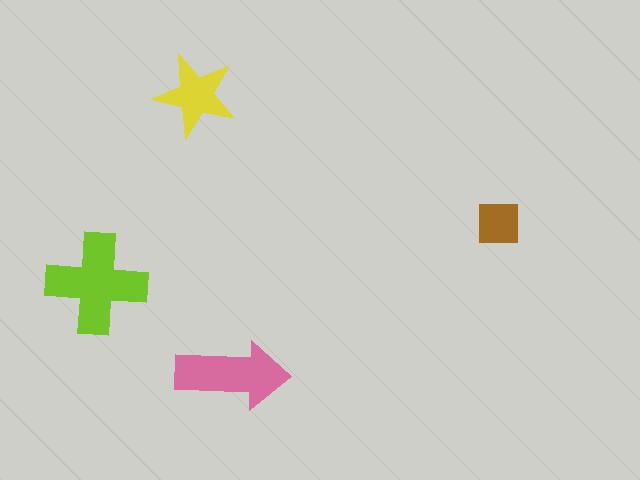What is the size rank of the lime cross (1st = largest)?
1st.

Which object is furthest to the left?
The lime cross is leftmost.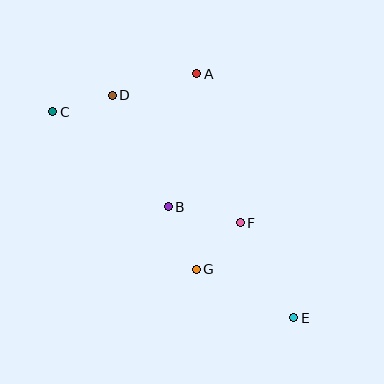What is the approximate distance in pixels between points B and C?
The distance between B and C is approximately 149 pixels.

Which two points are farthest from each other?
Points C and E are farthest from each other.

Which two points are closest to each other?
Points C and D are closest to each other.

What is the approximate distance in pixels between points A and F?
The distance between A and F is approximately 155 pixels.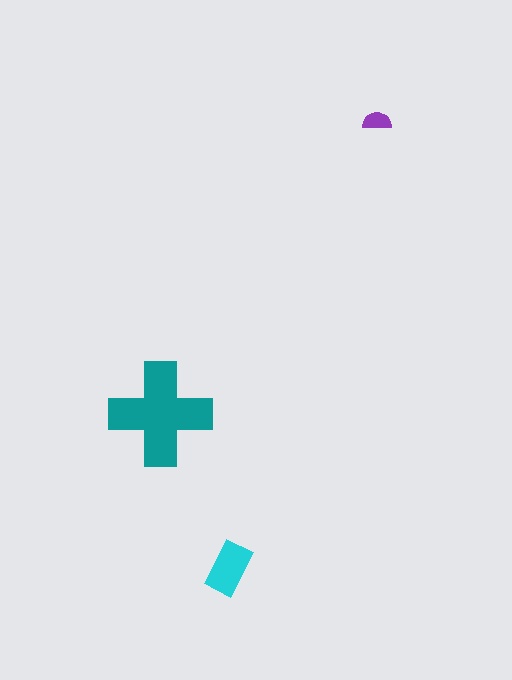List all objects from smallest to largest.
The purple semicircle, the cyan rectangle, the teal cross.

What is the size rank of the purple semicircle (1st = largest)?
3rd.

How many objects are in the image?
There are 3 objects in the image.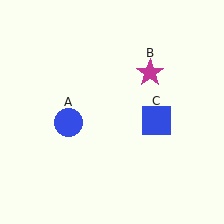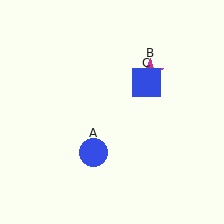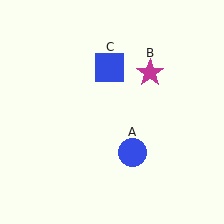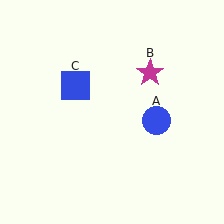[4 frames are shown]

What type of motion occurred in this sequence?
The blue circle (object A), blue square (object C) rotated counterclockwise around the center of the scene.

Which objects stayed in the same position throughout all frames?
Magenta star (object B) remained stationary.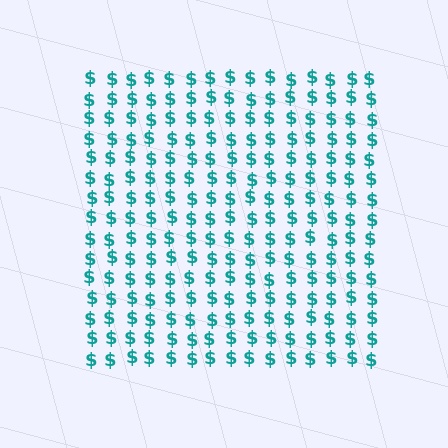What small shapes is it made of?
It is made of small dollar signs.